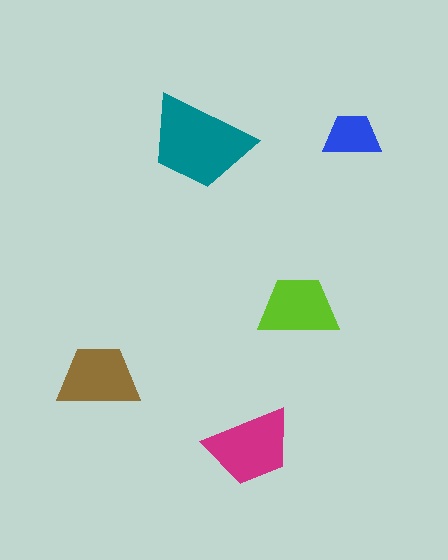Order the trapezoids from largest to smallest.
the teal one, the magenta one, the brown one, the lime one, the blue one.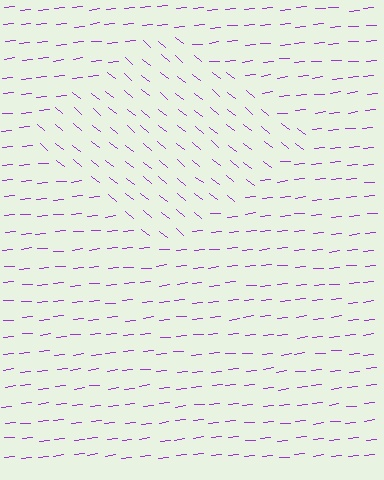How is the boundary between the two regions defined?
The boundary is defined purely by a change in line orientation (approximately 45 degrees difference). All lines are the same color and thickness.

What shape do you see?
I see a diamond.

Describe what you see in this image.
The image is filled with small purple line segments. A diamond region in the image has lines oriented differently from the surrounding lines, creating a visible texture boundary.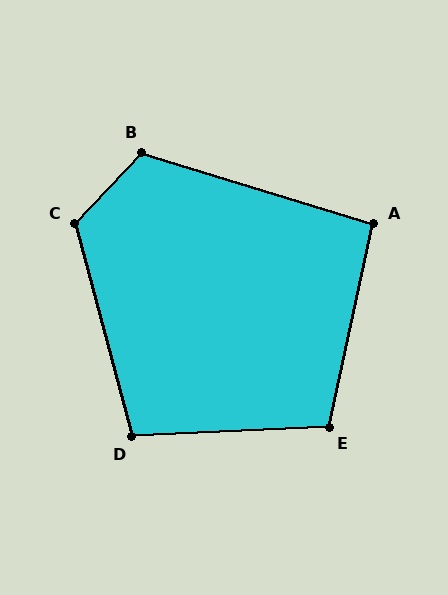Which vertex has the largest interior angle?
C, at approximately 122 degrees.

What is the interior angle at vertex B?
Approximately 116 degrees (obtuse).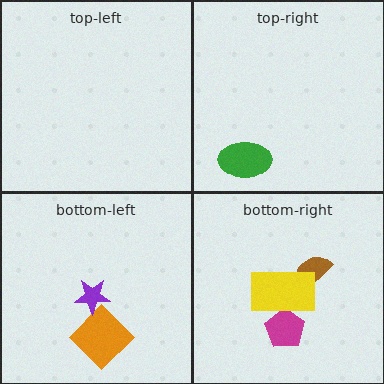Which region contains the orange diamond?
The bottom-left region.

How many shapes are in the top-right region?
1.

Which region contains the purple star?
The bottom-left region.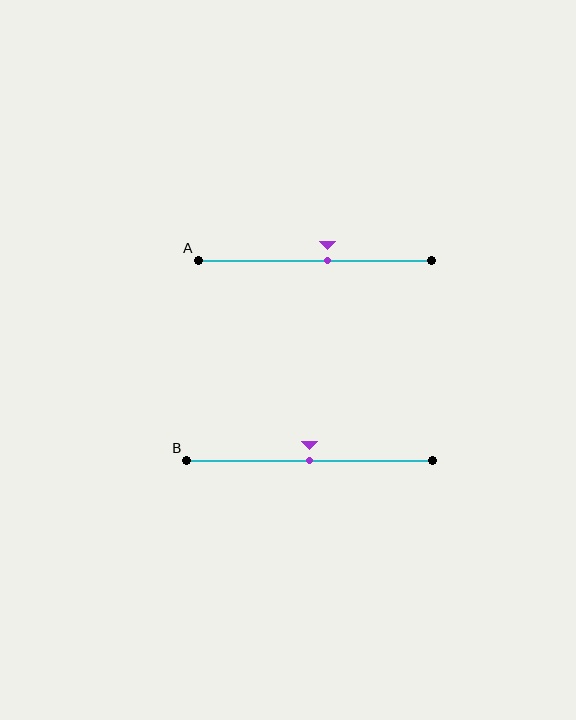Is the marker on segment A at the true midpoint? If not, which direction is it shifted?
No, the marker on segment A is shifted to the right by about 5% of the segment length.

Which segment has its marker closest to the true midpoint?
Segment B has its marker closest to the true midpoint.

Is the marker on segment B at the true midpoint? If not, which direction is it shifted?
Yes, the marker on segment B is at the true midpoint.